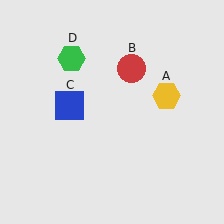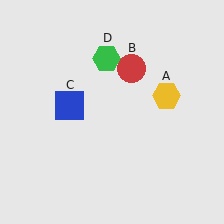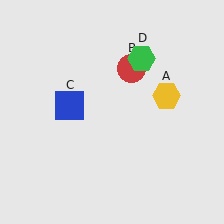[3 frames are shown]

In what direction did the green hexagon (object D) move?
The green hexagon (object D) moved right.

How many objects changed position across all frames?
1 object changed position: green hexagon (object D).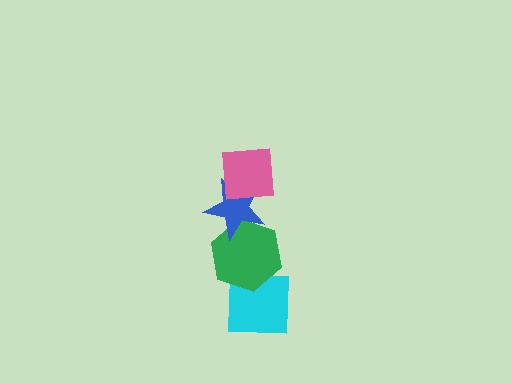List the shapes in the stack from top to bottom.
From top to bottom: the pink square, the blue star, the green hexagon, the cyan square.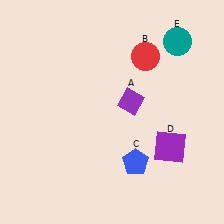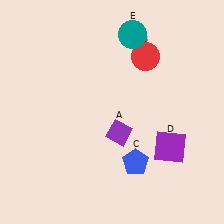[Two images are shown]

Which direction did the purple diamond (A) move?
The purple diamond (A) moved down.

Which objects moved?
The objects that moved are: the purple diamond (A), the teal circle (E).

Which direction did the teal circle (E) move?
The teal circle (E) moved left.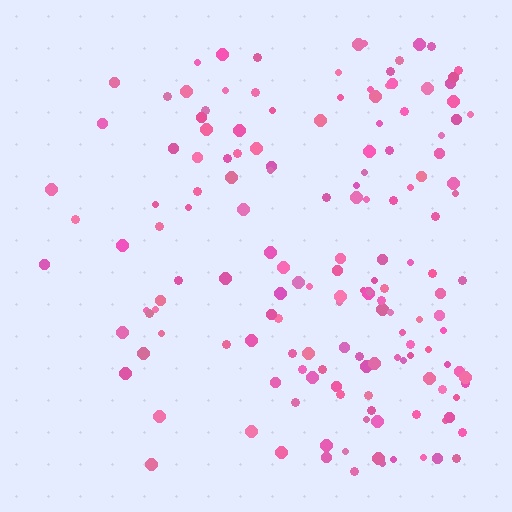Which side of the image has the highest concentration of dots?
The right.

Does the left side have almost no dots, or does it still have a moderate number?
Still a moderate number, just noticeably fewer than the right.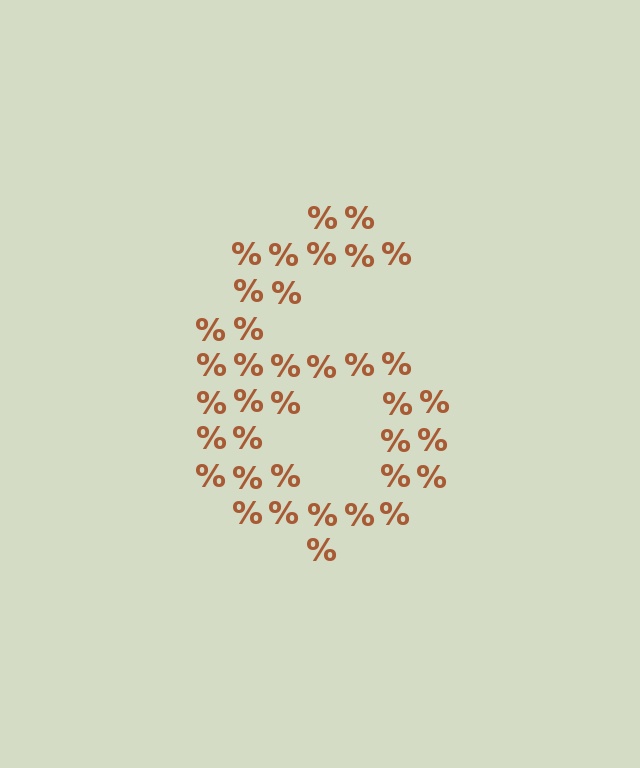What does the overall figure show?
The overall figure shows the digit 6.